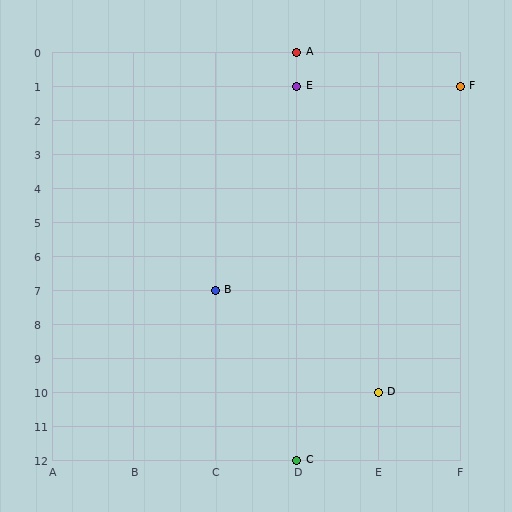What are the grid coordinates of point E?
Point E is at grid coordinates (D, 1).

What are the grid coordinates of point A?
Point A is at grid coordinates (D, 0).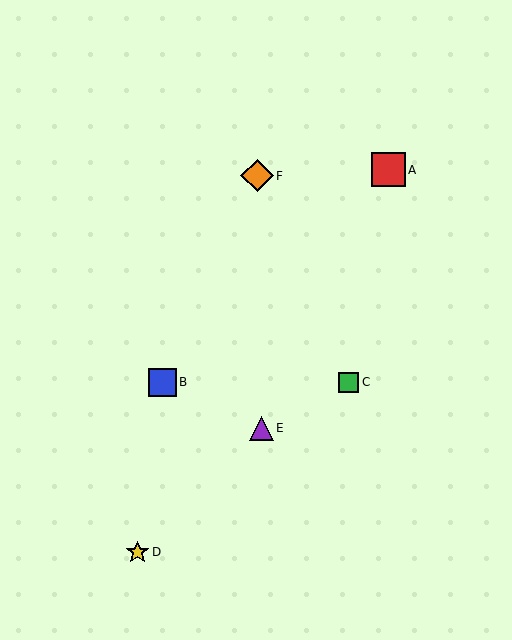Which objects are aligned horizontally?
Objects B, C are aligned horizontally.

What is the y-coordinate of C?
Object C is at y≈382.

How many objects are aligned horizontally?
2 objects (B, C) are aligned horizontally.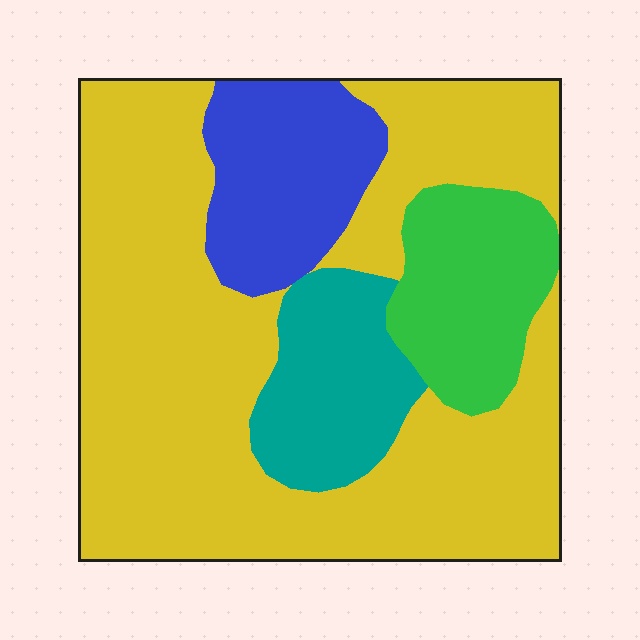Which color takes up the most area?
Yellow, at roughly 65%.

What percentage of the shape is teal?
Teal covers 12% of the shape.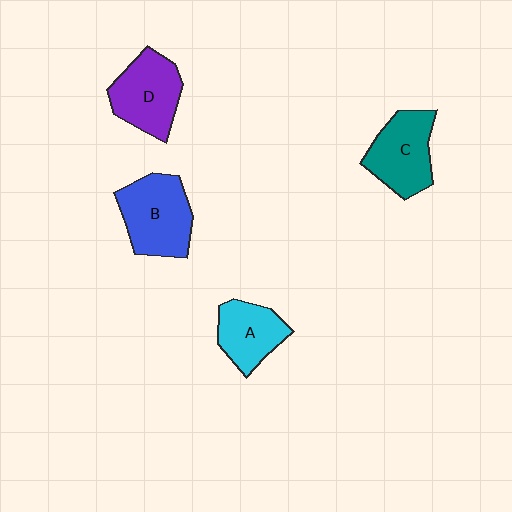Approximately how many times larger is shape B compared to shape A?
Approximately 1.4 times.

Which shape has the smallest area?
Shape A (cyan).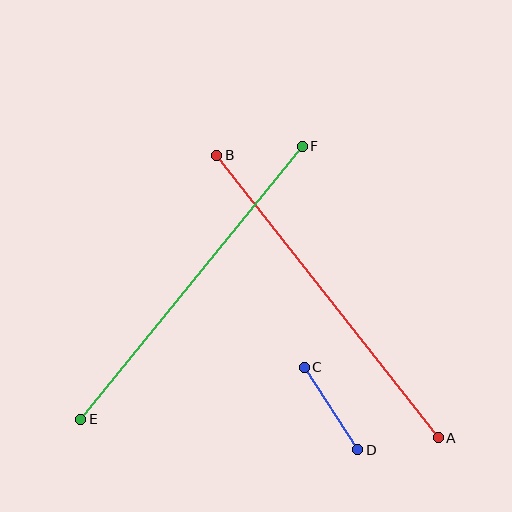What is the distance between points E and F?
The distance is approximately 351 pixels.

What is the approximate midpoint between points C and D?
The midpoint is at approximately (331, 408) pixels.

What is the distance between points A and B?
The distance is approximately 359 pixels.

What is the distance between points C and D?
The distance is approximately 98 pixels.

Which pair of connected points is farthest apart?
Points A and B are farthest apart.